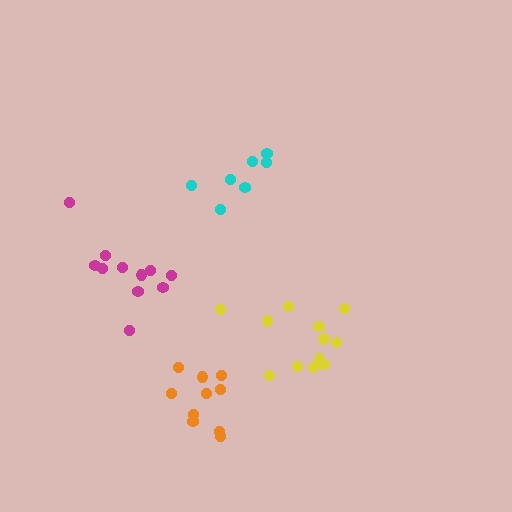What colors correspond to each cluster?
The clusters are colored: orange, yellow, cyan, magenta.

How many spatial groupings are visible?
There are 4 spatial groupings.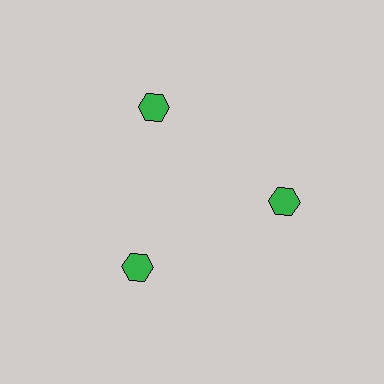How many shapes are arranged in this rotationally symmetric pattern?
There are 3 shapes, arranged in 3 groups of 1.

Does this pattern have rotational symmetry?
Yes, this pattern has 3-fold rotational symmetry. It looks the same after rotating 120 degrees around the center.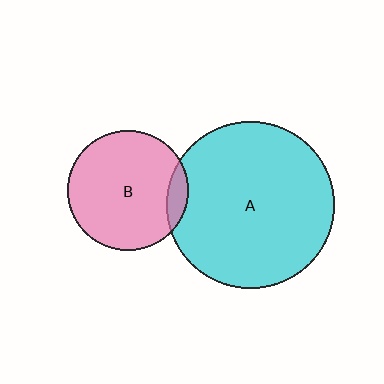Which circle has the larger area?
Circle A (cyan).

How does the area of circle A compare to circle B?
Approximately 1.9 times.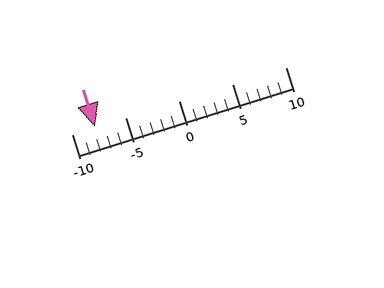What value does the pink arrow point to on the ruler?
The pink arrow points to approximately -8.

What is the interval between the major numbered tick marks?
The major tick marks are spaced 5 units apart.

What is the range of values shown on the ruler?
The ruler shows values from -10 to 10.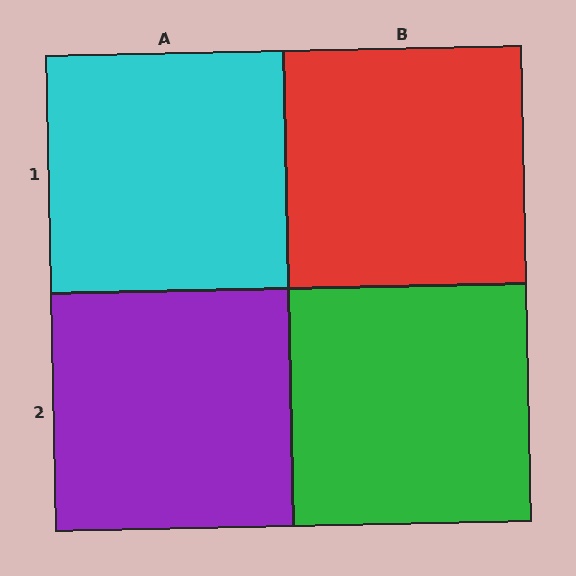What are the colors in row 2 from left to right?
Purple, green.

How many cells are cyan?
1 cell is cyan.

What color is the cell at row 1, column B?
Red.